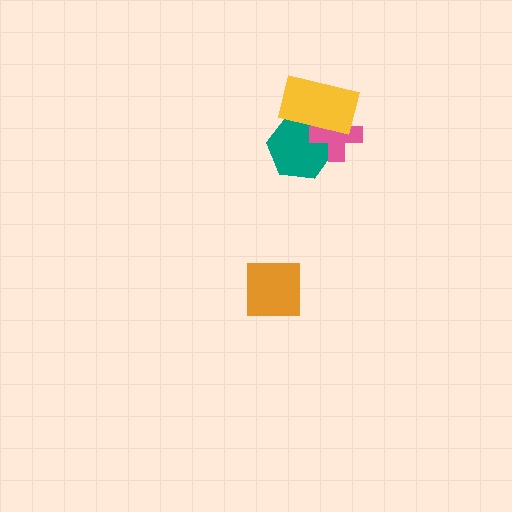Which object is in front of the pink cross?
The yellow rectangle is in front of the pink cross.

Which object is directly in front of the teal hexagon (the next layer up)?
The pink cross is directly in front of the teal hexagon.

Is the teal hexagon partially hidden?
Yes, it is partially covered by another shape.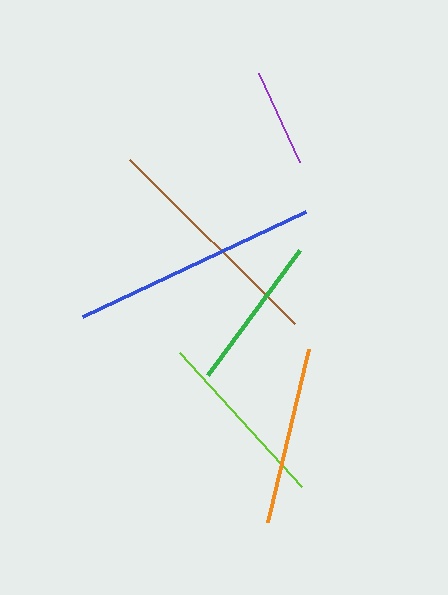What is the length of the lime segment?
The lime segment is approximately 181 pixels long.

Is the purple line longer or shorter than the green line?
The green line is longer than the purple line.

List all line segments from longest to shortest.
From longest to shortest: blue, brown, lime, orange, green, purple.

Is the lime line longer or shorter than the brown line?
The brown line is longer than the lime line.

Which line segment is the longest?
The blue line is the longest at approximately 247 pixels.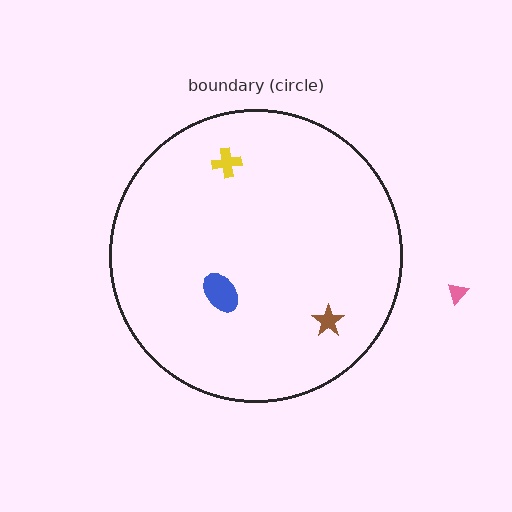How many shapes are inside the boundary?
3 inside, 1 outside.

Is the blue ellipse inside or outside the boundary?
Inside.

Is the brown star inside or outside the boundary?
Inside.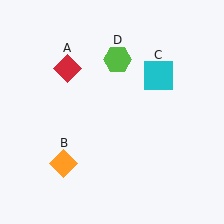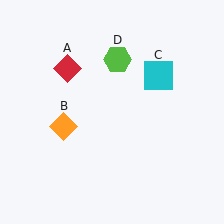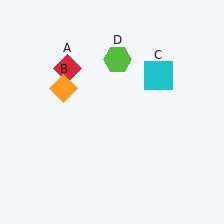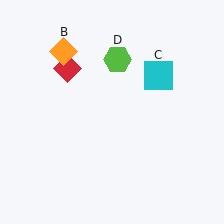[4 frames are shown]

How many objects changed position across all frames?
1 object changed position: orange diamond (object B).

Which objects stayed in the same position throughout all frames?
Red diamond (object A) and cyan square (object C) and lime hexagon (object D) remained stationary.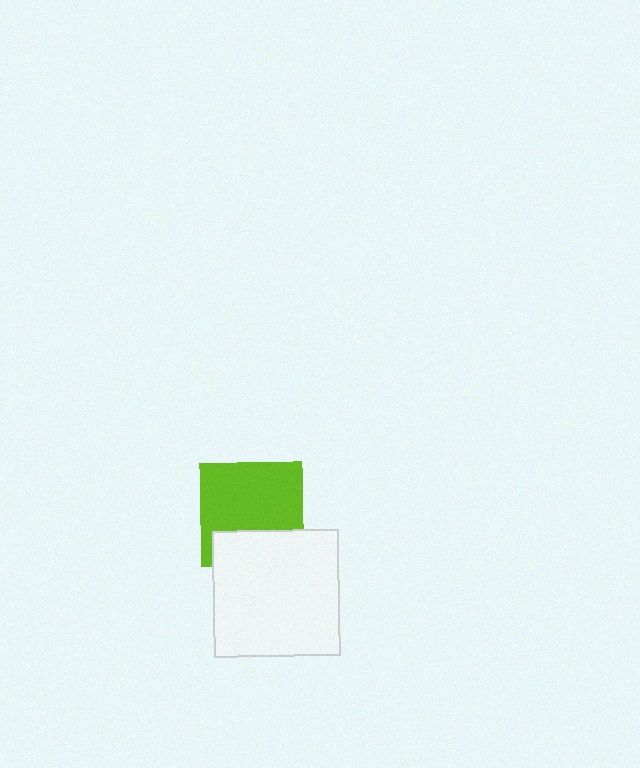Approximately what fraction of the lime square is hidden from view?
Roughly 31% of the lime square is hidden behind the white square.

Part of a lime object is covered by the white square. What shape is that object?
It is a square.